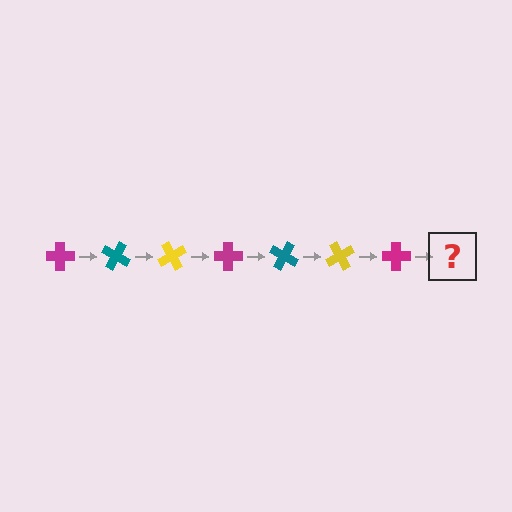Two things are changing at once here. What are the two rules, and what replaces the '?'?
The two rules are that it rotates 30 degrees each step and the color cycles through magenta, teal, and yellow. The '?' should be a teal cross, rotated 210 degrees from the start.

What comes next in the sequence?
The next element should be a teal cross, rotated 210 degrees from the start.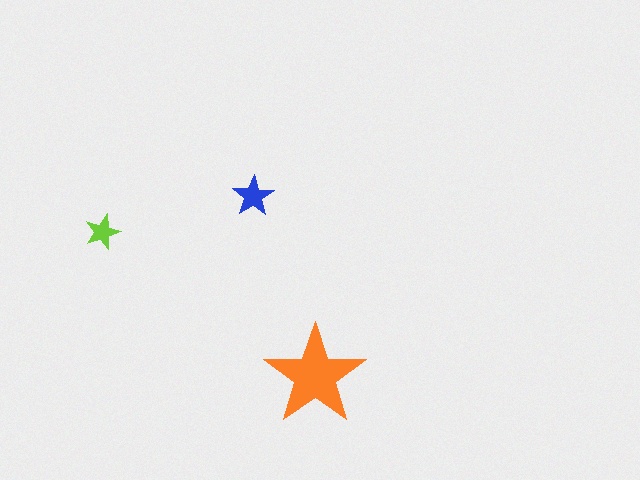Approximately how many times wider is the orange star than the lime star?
About 3 times wider.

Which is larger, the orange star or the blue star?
The orange one.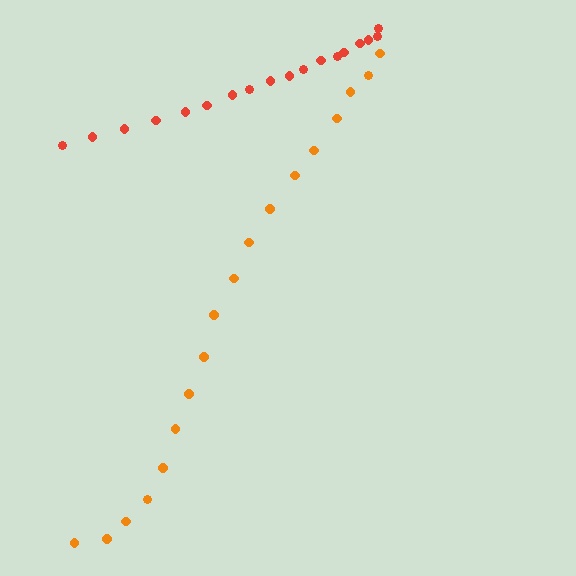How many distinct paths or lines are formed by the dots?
There are 2 distinct paths.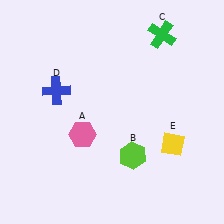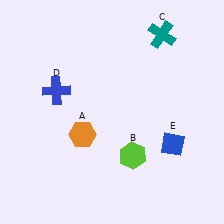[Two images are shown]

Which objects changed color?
A changed from pink to orange. C changed from green to teal. E changed from yellow to blue.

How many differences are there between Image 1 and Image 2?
There are 3 differences between the two images.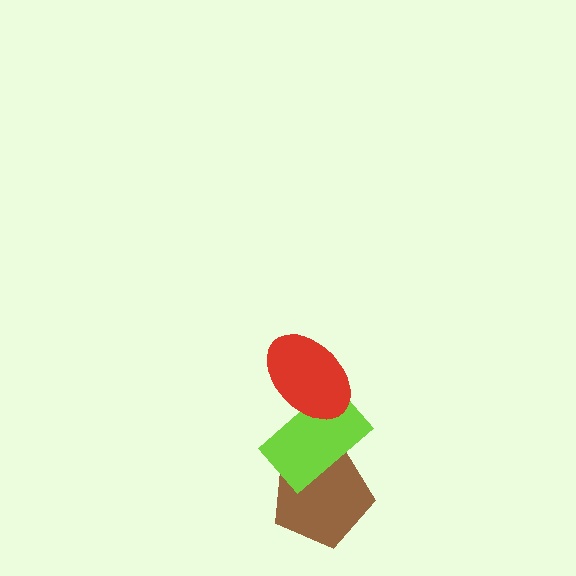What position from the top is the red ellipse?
The red ellipse is 1st from the top.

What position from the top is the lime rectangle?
The lime rectangle is 2nd from the top.